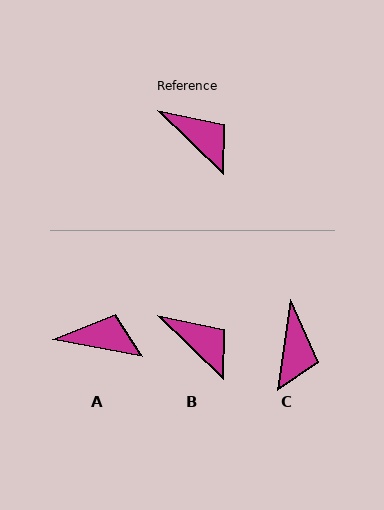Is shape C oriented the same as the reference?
No, it is off by about 54 degrees.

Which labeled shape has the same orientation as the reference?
B.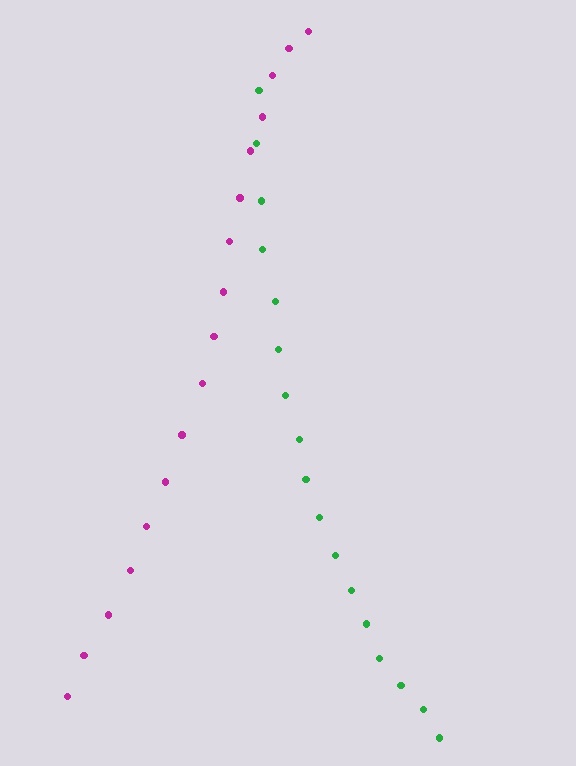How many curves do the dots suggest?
There are 2 distinct paths.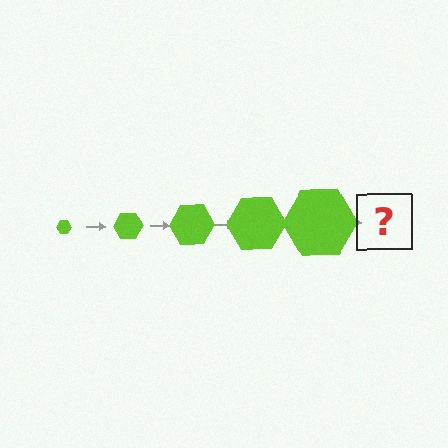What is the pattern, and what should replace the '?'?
The pattern is that the hexagon gets progressively larger each step. The '?' should be a lime hexagon, larger than the previous one.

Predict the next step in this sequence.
The next step is a lime hexagon, larger than the previous one.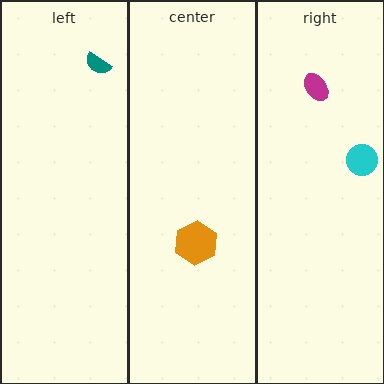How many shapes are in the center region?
1.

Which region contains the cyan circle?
The right region.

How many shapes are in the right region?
2.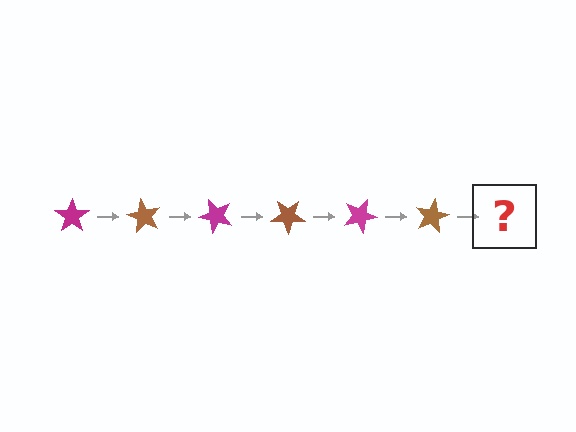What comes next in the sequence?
The next element should be a magenta star, rotated 360 degrees from the start.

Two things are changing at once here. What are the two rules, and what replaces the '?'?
The two rules are that it rotates 60 degrees each step and the color cycles through magenta and brown. The '?' should be a magenta star, rotated 360 degrees from the start.